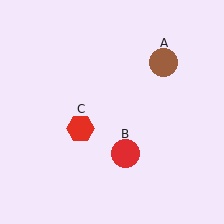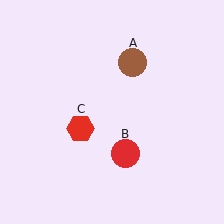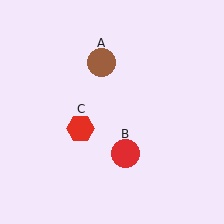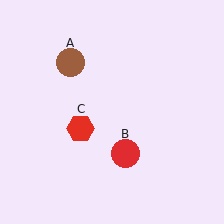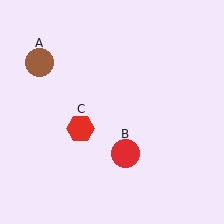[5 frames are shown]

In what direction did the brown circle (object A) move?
The brown circle (object A) moved left.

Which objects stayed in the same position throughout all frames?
Red circle (object B) and red hexagon (object C) remained stationary.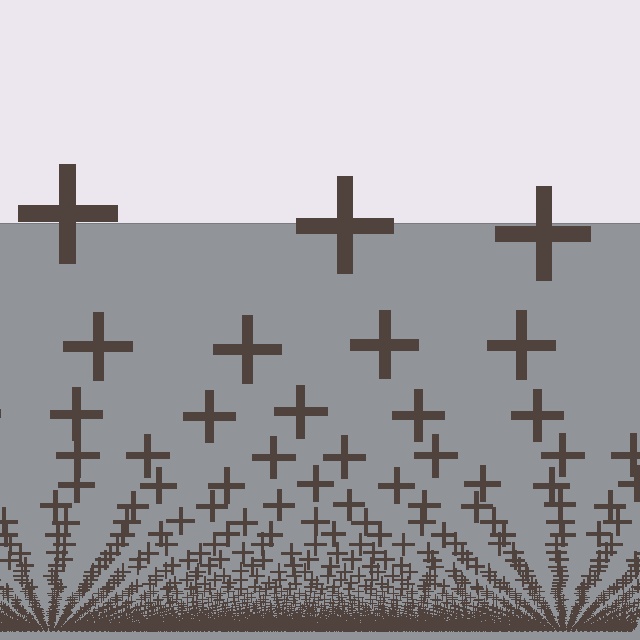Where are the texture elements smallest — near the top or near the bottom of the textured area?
Near the bottom.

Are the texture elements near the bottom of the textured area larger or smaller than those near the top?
Smaller. The gradient is inverted — elements near the bottom are smaller and denser.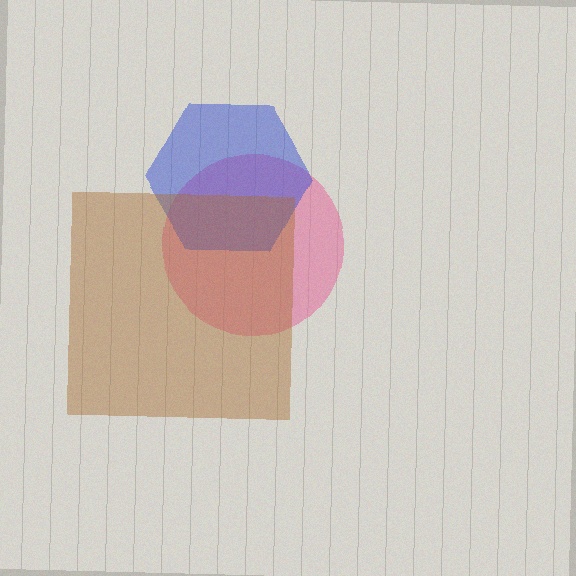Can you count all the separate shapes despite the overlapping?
Yes, there are 3 separate shapes.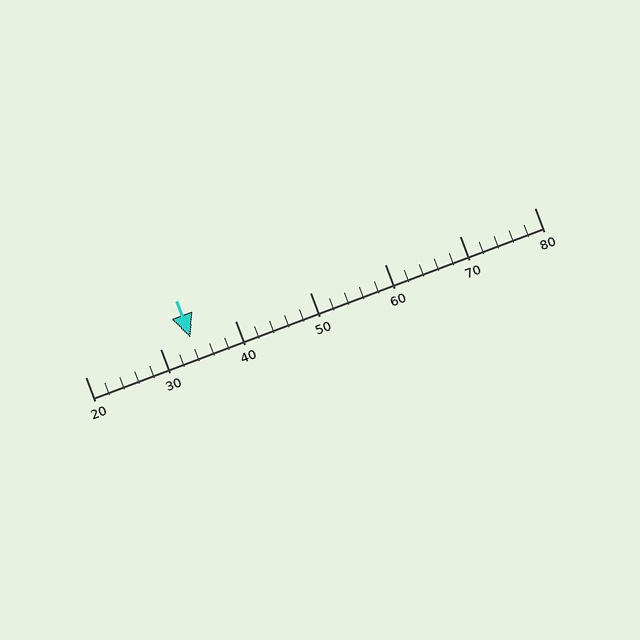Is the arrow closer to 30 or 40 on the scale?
The arrow is closer to 30.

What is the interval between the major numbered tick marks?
The major tick marks are spaced 10 units apart.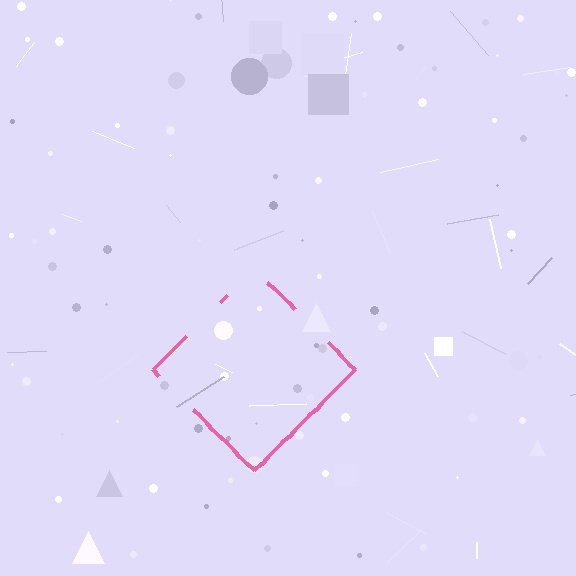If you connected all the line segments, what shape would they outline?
They would outline a diamond.